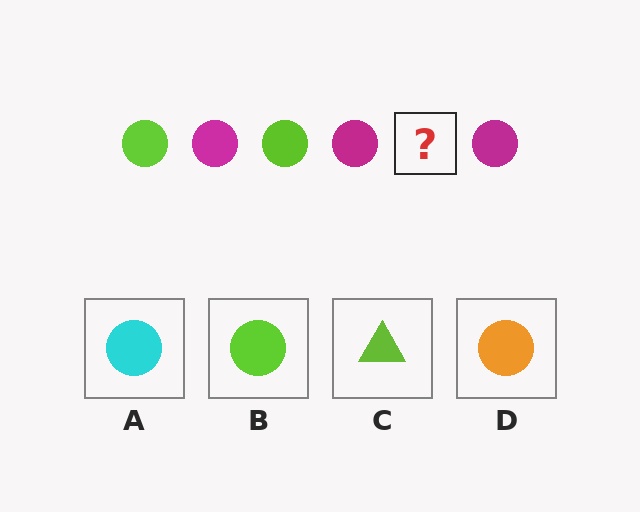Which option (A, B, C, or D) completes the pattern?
B.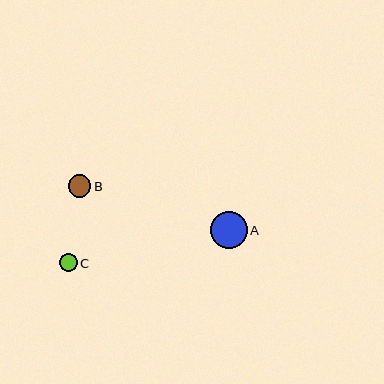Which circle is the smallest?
Circle C is the smallest with a size of approximately 17 pixels.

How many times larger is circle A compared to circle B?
Circle A is approximately 1.6 times the size of circle B.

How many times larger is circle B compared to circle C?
Circle B is approximately 1.3 times the size of circle C.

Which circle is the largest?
Circle A is the largest with a size of approximately 37 pixels.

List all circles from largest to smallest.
From largest to smallest: A, B, C.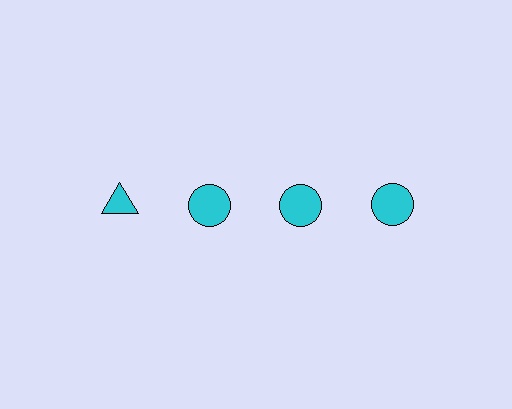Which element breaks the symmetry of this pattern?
The cyan triangle in the top row, leftmost column breaks the symmetry. All other shapes are cyan circles.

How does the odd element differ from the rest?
It has a different shape: triangle instead of circle.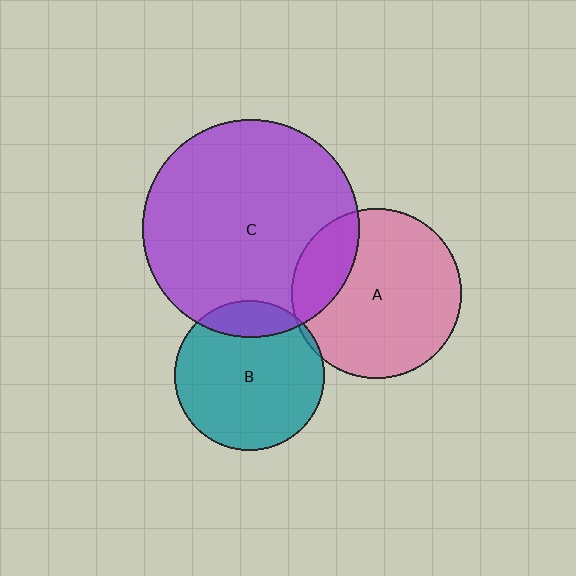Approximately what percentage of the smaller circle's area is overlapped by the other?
Approximately 20%.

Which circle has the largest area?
Circle C (purple).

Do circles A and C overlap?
Yes.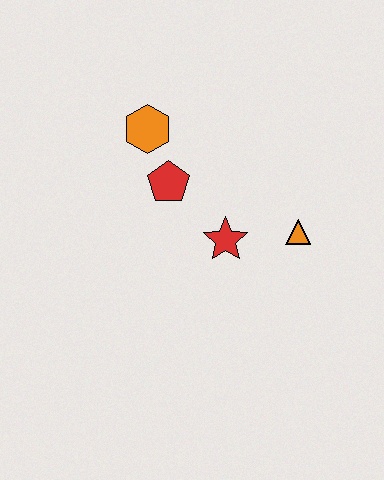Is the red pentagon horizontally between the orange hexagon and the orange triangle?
Yes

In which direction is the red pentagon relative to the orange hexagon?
The red pentagon is below the orange hexagon.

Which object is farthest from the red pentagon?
The orange triangle is farthest from the red pentagon.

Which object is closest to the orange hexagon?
The red pentagon is closest to the orange hexagon.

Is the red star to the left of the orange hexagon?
No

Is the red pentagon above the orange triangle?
Yes